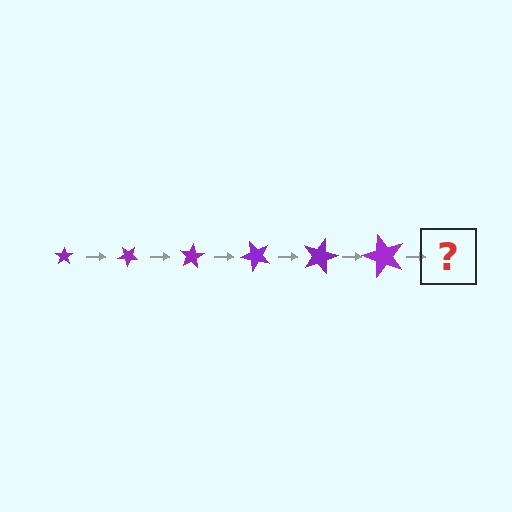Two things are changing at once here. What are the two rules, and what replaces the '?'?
The two rules are that the star grows larger each step and it rotates 40 degrees each step. The '?' should be a star, larger than the previous one and rotated 240 degrees from the start.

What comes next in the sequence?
The next element should be a star, larger than the previous one and rotated 240 degrees from the start.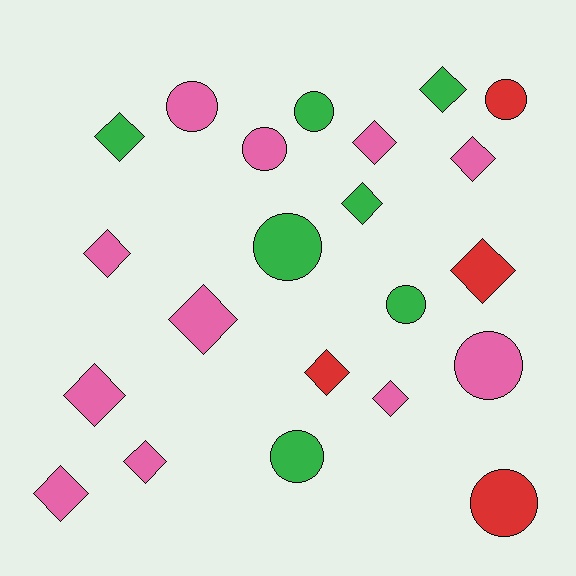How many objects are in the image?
There are 22 objects.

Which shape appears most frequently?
Diamond, with 13 objects.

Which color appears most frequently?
Pink, with 11 objects.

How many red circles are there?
There are 2 red circles.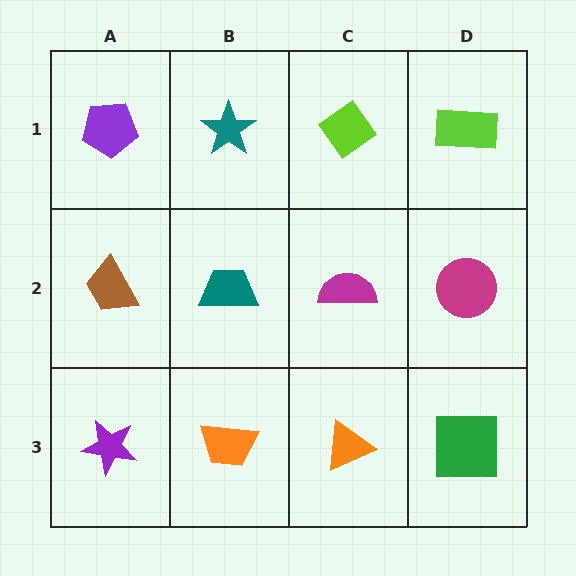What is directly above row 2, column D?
A lime rectangle.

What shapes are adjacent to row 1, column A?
A brown trapezoid (row 2, column A), a teal star (row 1, column B).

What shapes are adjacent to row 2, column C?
A lime diamond (row 1, column C), an orange triangle (row 3, column C), a teal trapezoid (row 2, column B), a magenta circle (row 2, column D).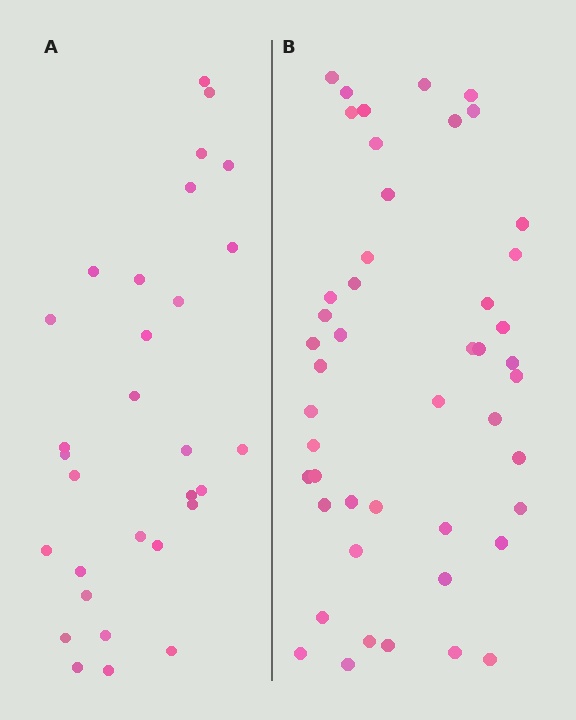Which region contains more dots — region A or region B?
Region B (the right region) has more dots.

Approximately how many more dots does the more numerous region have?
Region B has approximately 15 more dots than region A.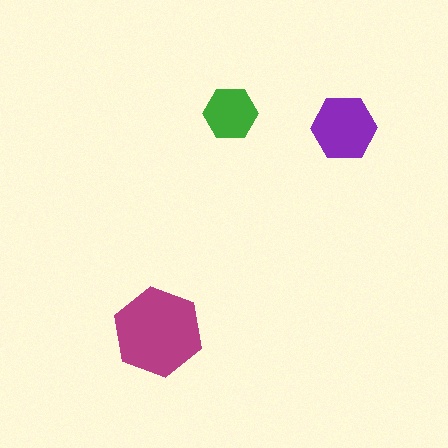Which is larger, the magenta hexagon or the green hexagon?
The magenta one.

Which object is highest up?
The green hexagon is topmost.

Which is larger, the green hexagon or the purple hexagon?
The purple one.